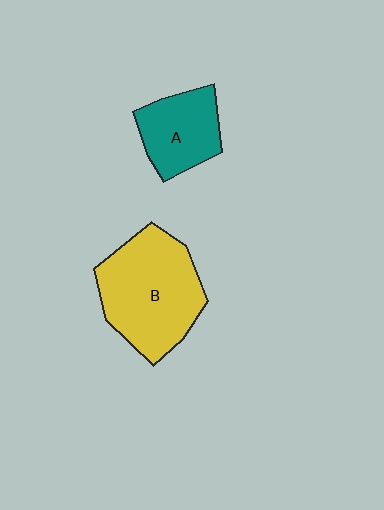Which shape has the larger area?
Shape B (yellow).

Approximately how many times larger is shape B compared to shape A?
Approximately 1.8 times.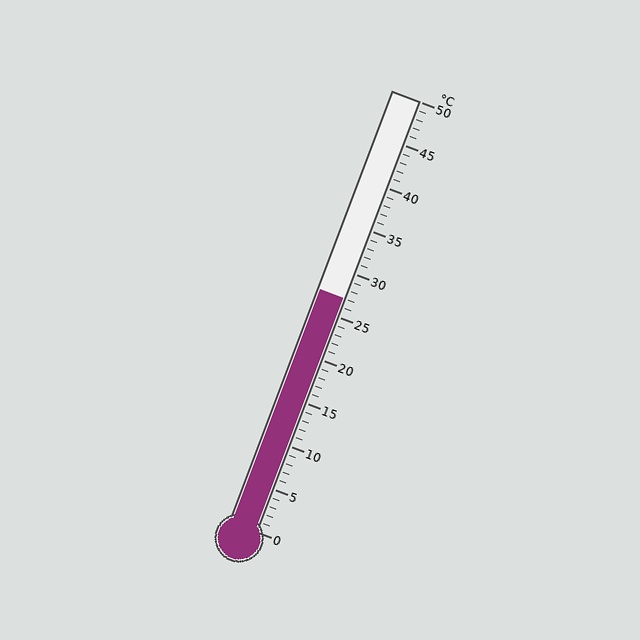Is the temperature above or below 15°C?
The temperature is above 15°C.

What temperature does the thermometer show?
The thermometer shows approximately 27°C.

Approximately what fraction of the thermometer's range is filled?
The thermometer is filled to approximately 55% of its range.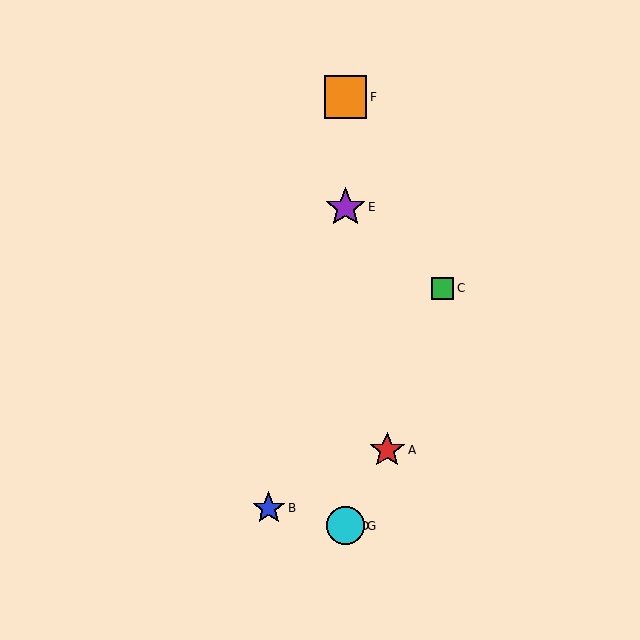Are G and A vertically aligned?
No, G is at x≈346 and A is at x≈387.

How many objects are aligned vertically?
4 objects (D, E, F, G) are aligned vertically.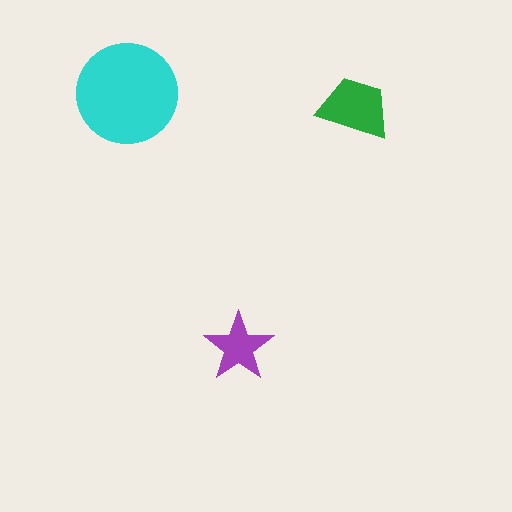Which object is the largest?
The cyan circle.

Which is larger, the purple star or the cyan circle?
The cyan circle.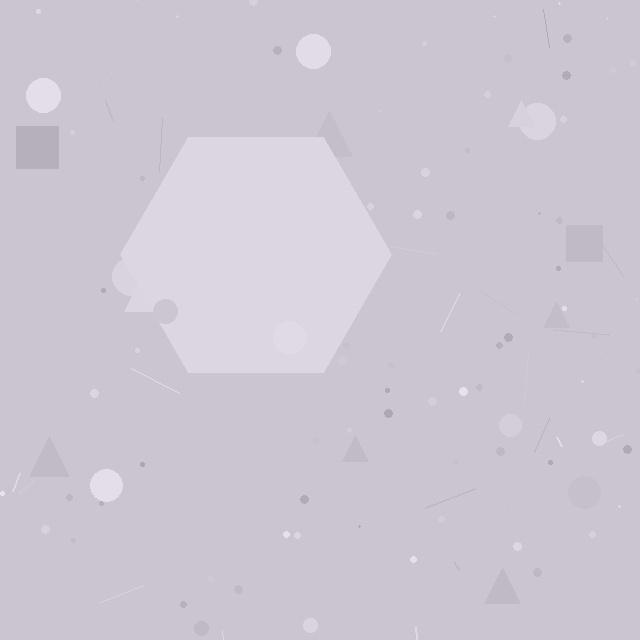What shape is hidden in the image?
A hexagon is hidden in the image.